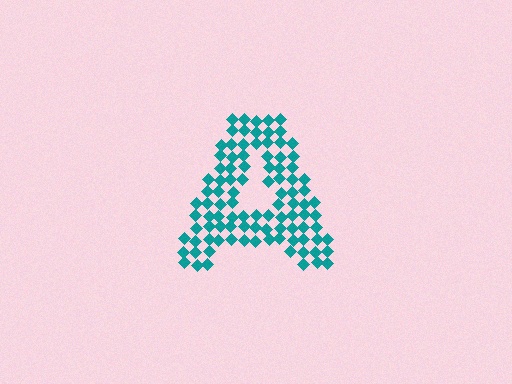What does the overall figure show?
The overall figure shows the letter A.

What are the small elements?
The small elements are diamonds.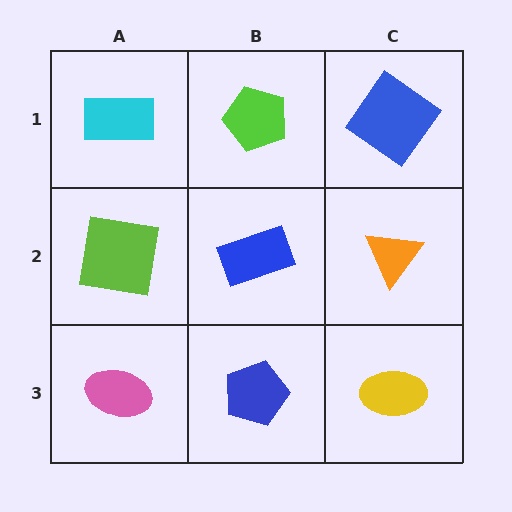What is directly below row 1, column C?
An orange triangle.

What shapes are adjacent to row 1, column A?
A lime square (row 2, column A), a lime pentagon (row 1, column B).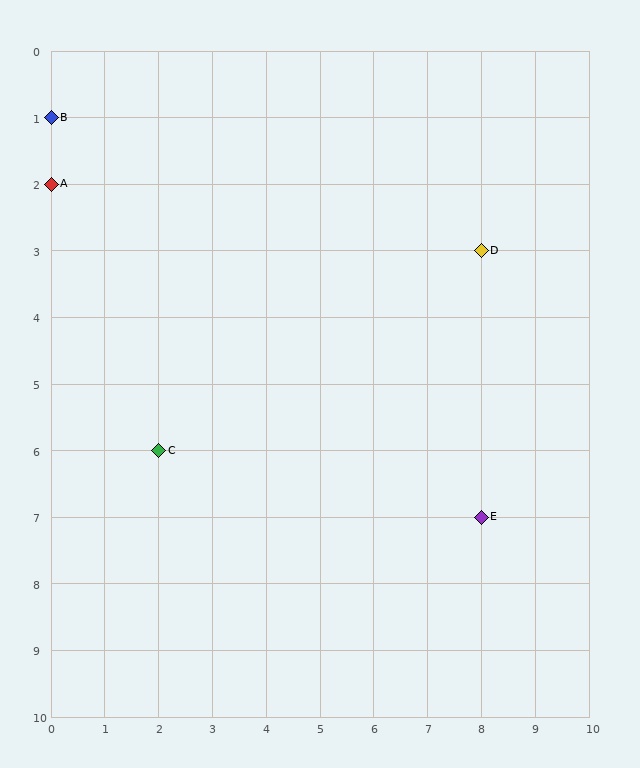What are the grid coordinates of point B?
Point B is at grid coordinates (0, 1).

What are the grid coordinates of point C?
Point C is at grid coordinates (2, 6).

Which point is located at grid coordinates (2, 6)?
Point C is at (2, 6).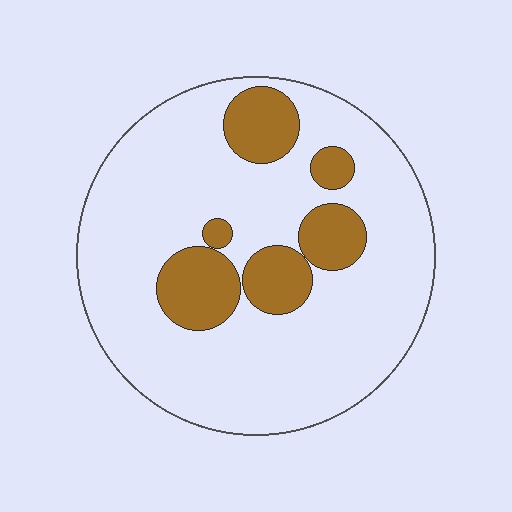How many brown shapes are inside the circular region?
6.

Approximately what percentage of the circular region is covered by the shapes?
Approximately 20%.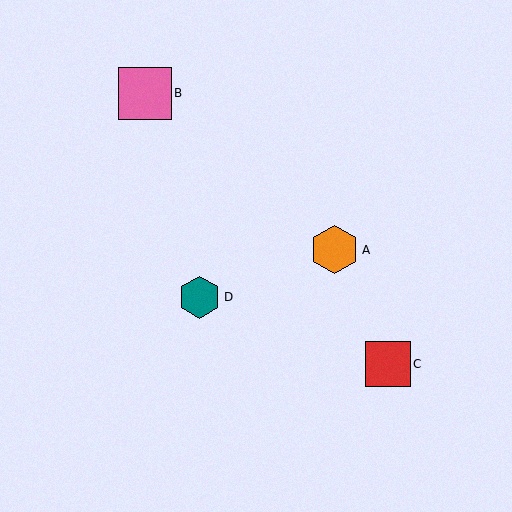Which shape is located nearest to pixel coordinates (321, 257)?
The orange hexagon (labeled A) at (334, 250) is nearest to that location.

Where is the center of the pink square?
The center of the pink square is at (145, 93).